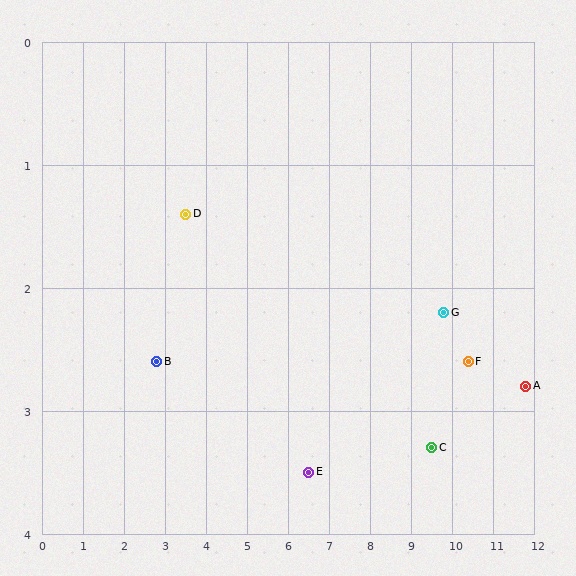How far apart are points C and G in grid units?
Points C and G are about 1.1 grid units apart.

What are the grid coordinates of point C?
Point C is at approximately (9.5, 3.3).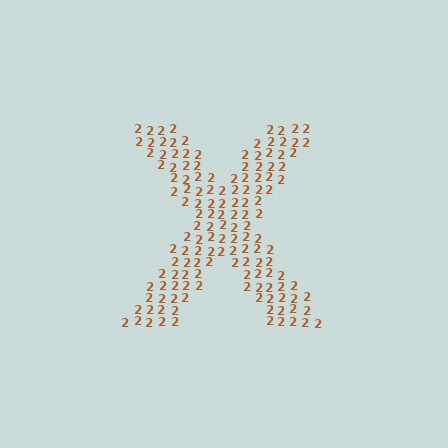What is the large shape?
The large shape is the letter X.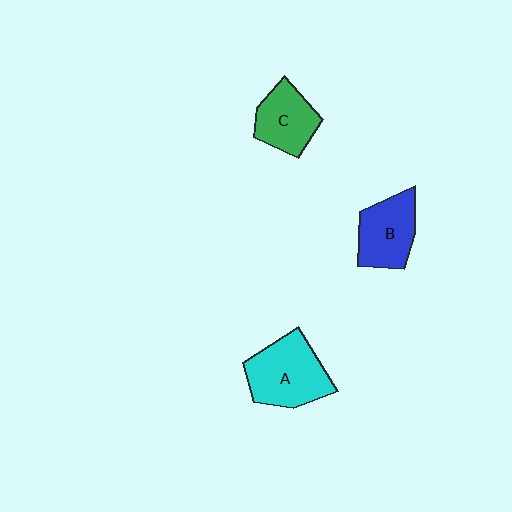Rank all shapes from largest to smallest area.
From largest to smallest: A (cyan), B (blue), C (green).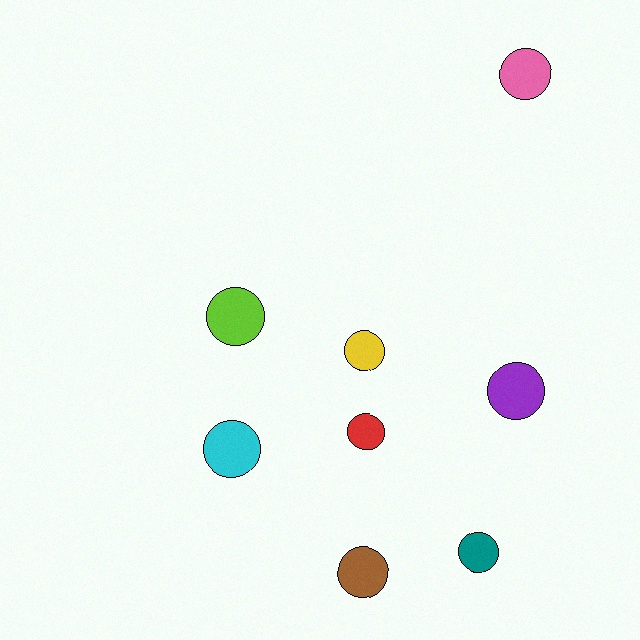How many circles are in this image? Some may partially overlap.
There are 8 circles.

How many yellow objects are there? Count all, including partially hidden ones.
There is 1 yellow object.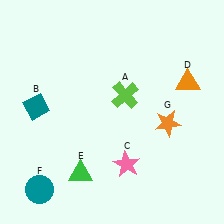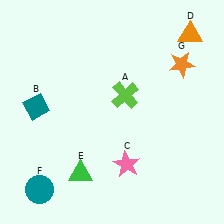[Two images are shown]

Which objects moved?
The objects that moved are: the orange triangle (D), the orange star (G).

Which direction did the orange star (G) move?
The orange star (G) moved up.